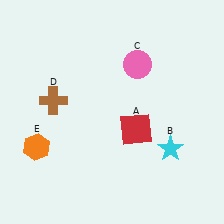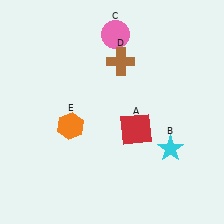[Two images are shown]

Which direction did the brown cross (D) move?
The brown cross (D) moved right.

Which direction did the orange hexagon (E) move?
The orange hexagon (E) moved right.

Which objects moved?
The objects that moved are: the pink circle (C), the brown cross (D), the orange hexagon (E).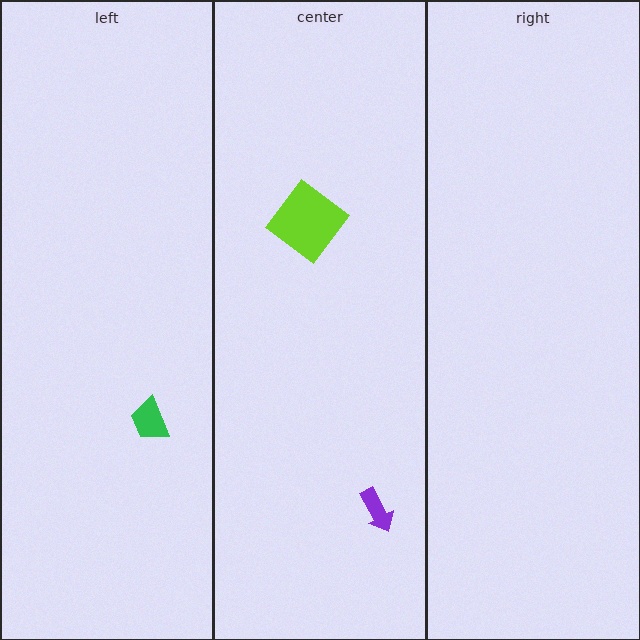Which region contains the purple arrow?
The center region.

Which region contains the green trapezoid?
The left region.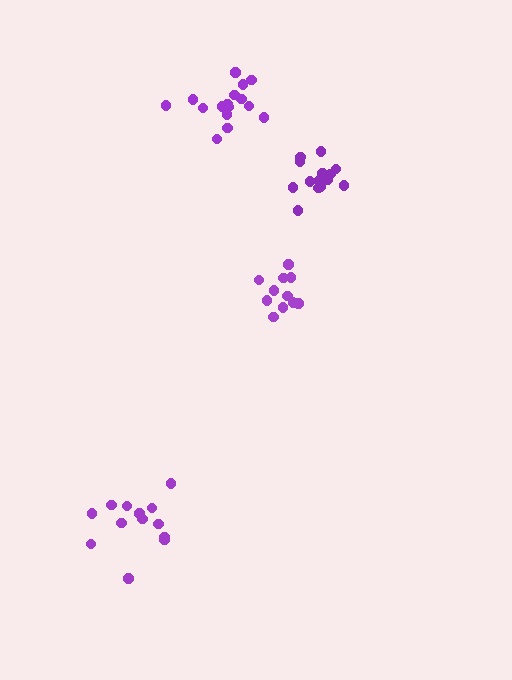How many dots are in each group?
Group 1: 16 dots, Group 2: 11 dots, Group 3: 13 dots, Group 4: 16 dots (56 total).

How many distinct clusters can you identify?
There are 4 distinct clusters.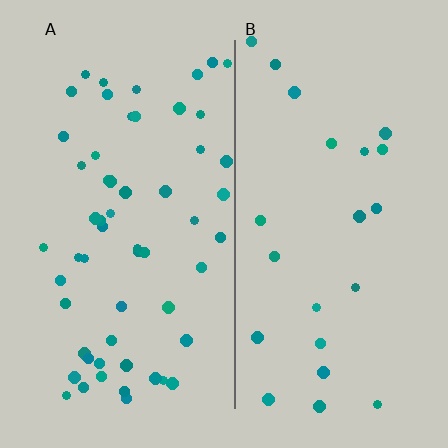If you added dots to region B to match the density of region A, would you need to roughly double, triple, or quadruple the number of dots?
Approximately triple.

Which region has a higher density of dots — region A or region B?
A (the left).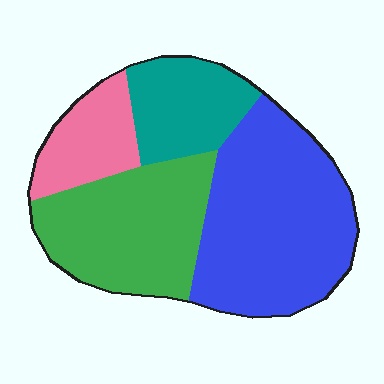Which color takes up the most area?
Blue, at roughly 40%.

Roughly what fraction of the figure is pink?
Pink takes up about one eighth (1/8) of the figure.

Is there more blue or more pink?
Blue.